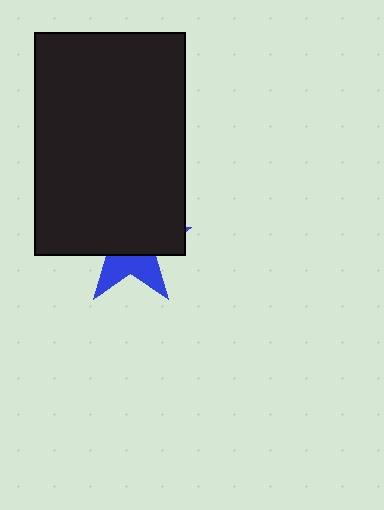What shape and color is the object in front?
The object in front is a black rectangle.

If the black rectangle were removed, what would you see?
You would see the complete blue star.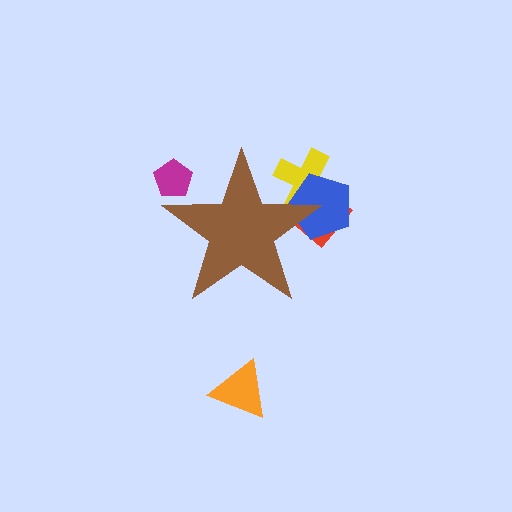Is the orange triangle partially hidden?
No, the orange triangle is fully visible.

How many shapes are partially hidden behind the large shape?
4 shapes are partially hidden.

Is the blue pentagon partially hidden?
Yes, the blue pentagon is partially hidden behind the brown star.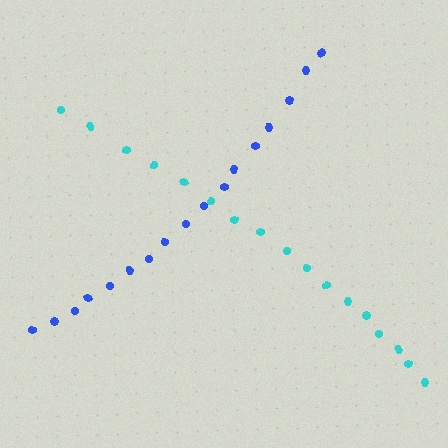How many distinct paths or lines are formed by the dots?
There are 2 distinct paths.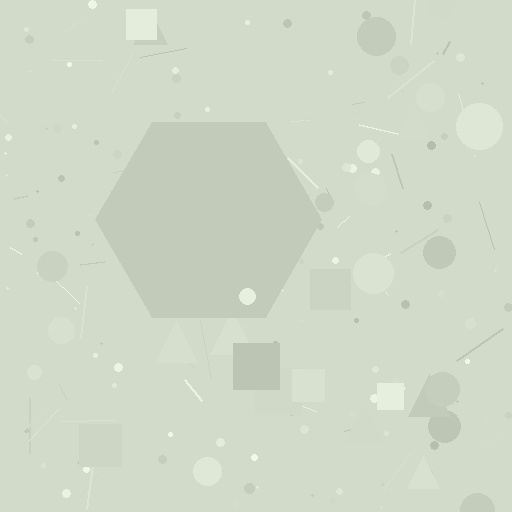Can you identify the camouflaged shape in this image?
The camouflaged shape is a hexagon.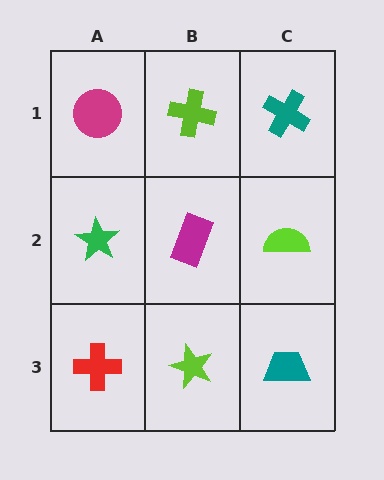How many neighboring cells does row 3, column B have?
3.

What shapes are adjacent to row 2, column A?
A magenta circle (row 1, column A), a red cross (row 3, column A), a magenta rectangle (row 2, column B).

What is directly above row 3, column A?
A green star.